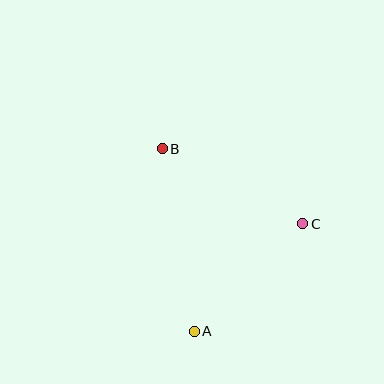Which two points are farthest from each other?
Points A and B are farthest from each other.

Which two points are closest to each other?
Points A and C are closest to each other.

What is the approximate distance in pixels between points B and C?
The distance between B and C is approximately 159 pixels.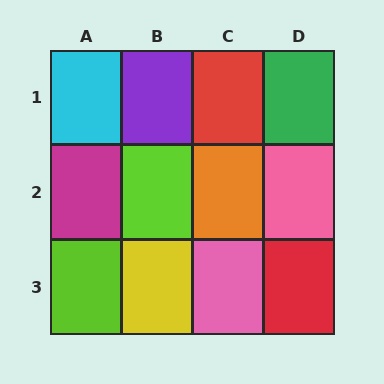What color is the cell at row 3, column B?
Yellow.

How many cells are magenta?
1 cell is magenta.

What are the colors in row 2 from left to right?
Magenta, lime, orange, pink.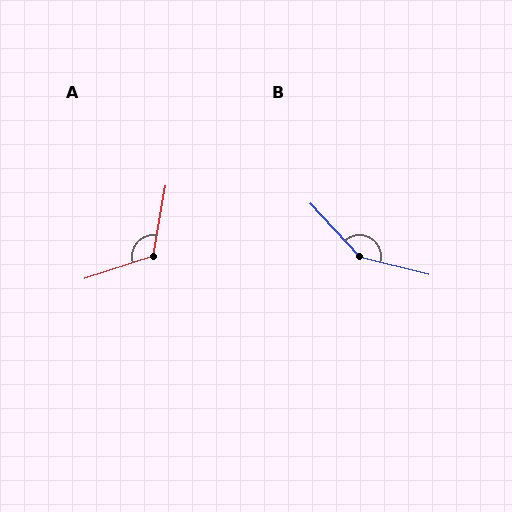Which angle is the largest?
B, at approximately 147 degrees.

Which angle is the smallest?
A, at approximately 118 degrees.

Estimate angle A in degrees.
Approximately 118 degrees.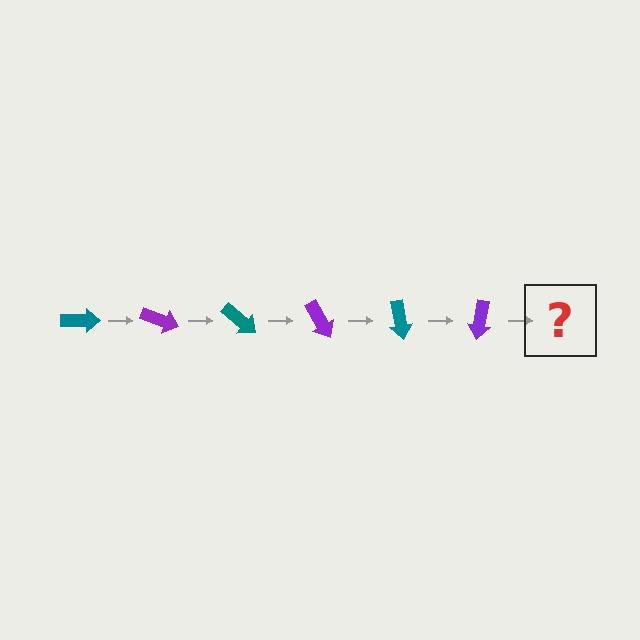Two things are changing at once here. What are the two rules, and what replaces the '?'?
The two rules are that it rotates 20 degrees each step and the color cycles through teal and purple. The '?' should be a teal arrow, rotated 120 degrees from the start.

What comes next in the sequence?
The next element should be a teal arrow, rotated 120 degrees from the start.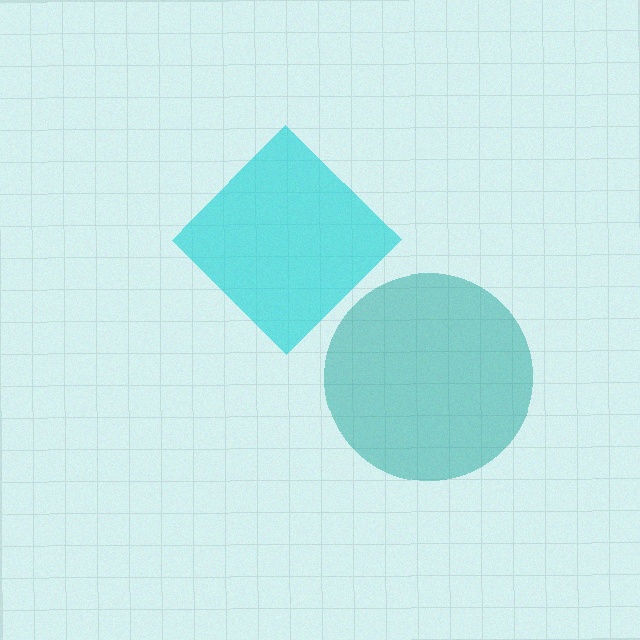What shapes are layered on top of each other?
The layered shapes are: a teal circle, a cyan diamond.